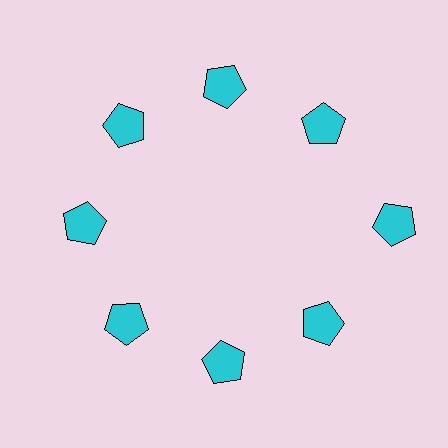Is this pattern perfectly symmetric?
No. The 8 cyan pentagons are arranged in a ring, but one element near the 3 o'clock position is pushed outward from the center, breaking the 8-fold rotational symmetry.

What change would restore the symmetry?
The symmetry would be restored by moving it inward, back onto the ring so that all 8 pentagons sit at equal angles and equal distance from the center.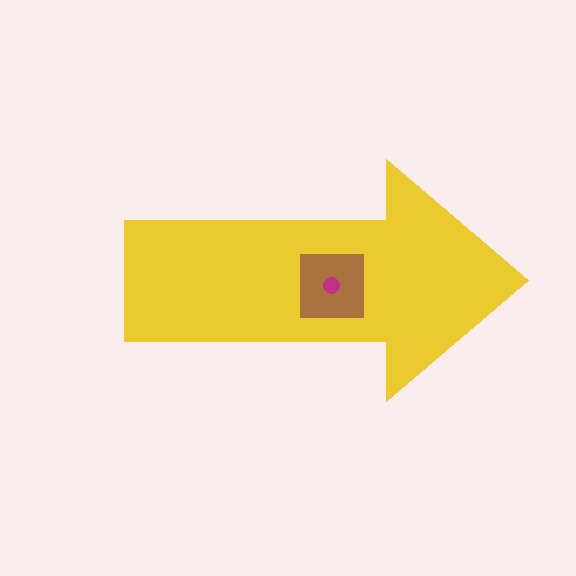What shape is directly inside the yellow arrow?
The brown square.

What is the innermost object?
The magenta circle.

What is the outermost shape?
The yellow arrow.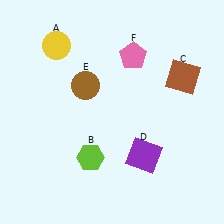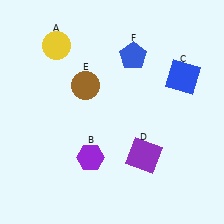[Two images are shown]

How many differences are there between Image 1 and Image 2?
There are 3 differences between the two images.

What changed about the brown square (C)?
In Image 1, C is brown. In Image 2, it changed to blue.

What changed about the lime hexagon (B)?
In Image 1, B is lime. In Image 2, it changed to purple.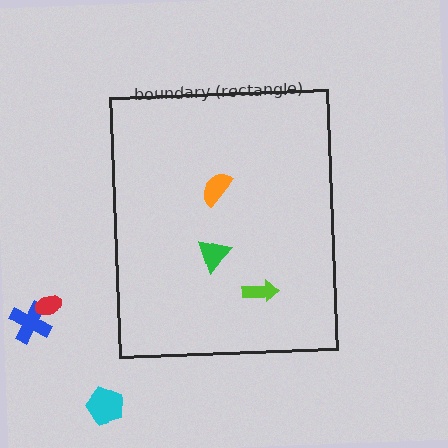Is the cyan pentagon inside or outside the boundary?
Outside.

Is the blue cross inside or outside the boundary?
Outside.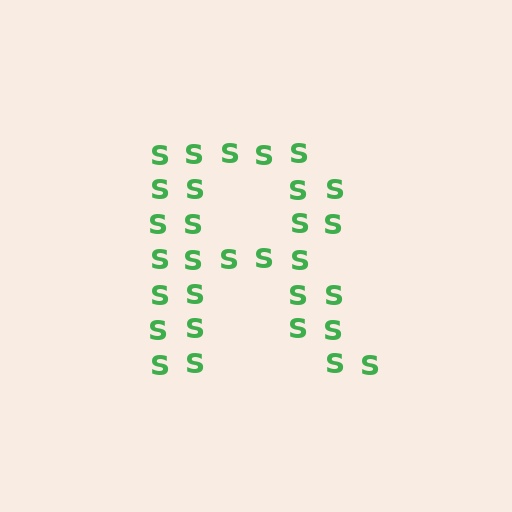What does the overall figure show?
The overall figure shows the letter R.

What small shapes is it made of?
It is made of small letter S's.